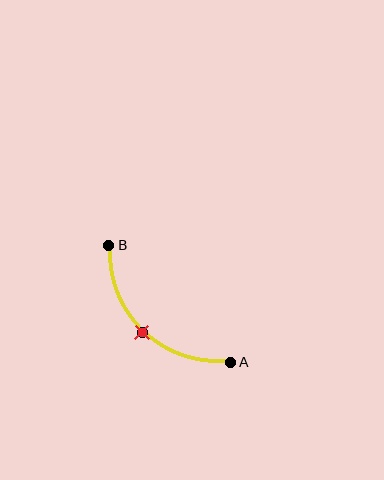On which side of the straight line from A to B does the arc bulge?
The arc bulges below and to the left of the straight line connecting A and B.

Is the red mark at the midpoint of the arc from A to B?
Yes. The red mark lies on the arc at equal arc-length from both A and B — it is the arc midpoint.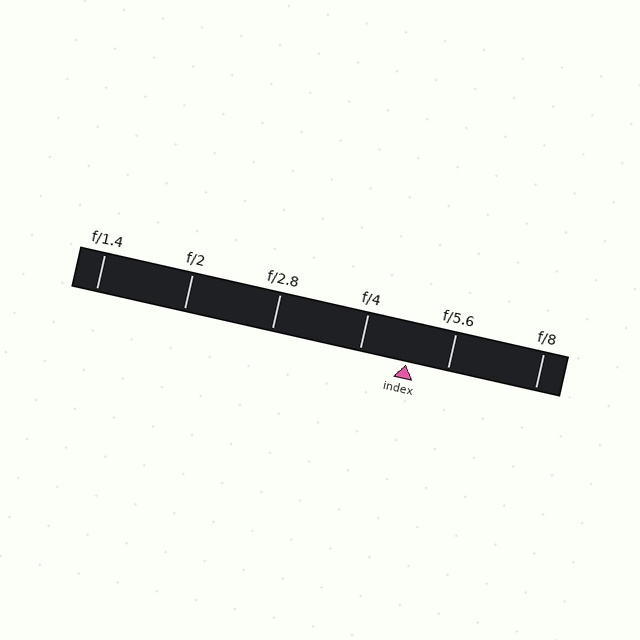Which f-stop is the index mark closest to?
The index mark is closest to f/5.6.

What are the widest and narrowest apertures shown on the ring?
The widest aperture shown is f/1.4 and the narrowest is f/8.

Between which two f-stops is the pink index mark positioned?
The index mark is between f/4 and f/5.6.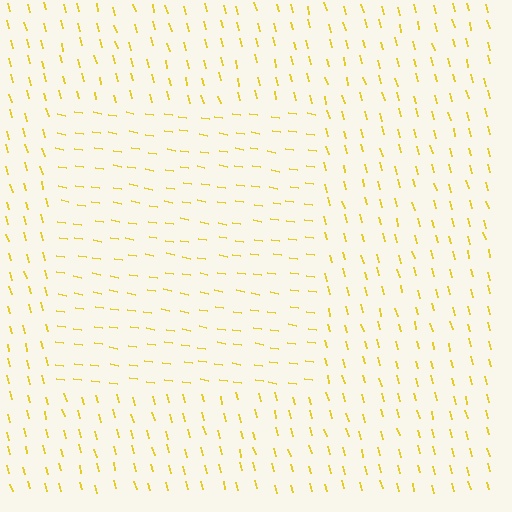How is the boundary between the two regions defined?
The boundary is defined purely by a change in line orientation (approximately 65 degrees difference). All lines are the same color and thickness.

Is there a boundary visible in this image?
Yes, there is a texture boundary formed by a change in line orientation.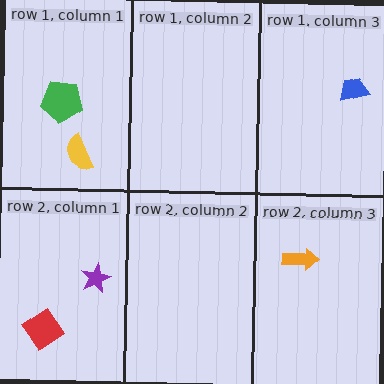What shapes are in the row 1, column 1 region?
The yellow semicircle, the green pentagon.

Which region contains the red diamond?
The row 2, column 1 region.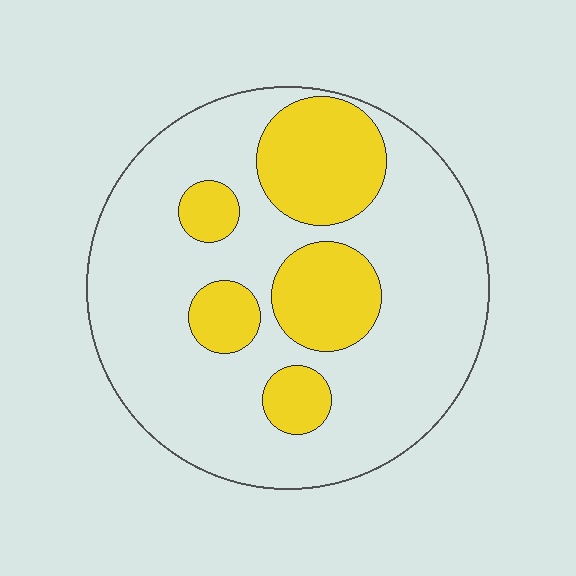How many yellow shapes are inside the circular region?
5.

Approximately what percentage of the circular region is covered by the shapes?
Approximately 25%.